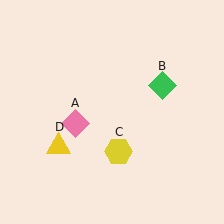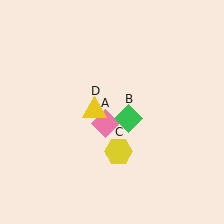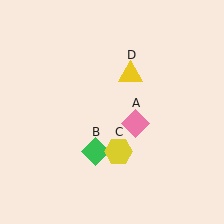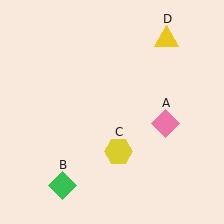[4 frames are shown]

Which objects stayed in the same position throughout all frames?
Yellow hexagon (object C) remained stationary.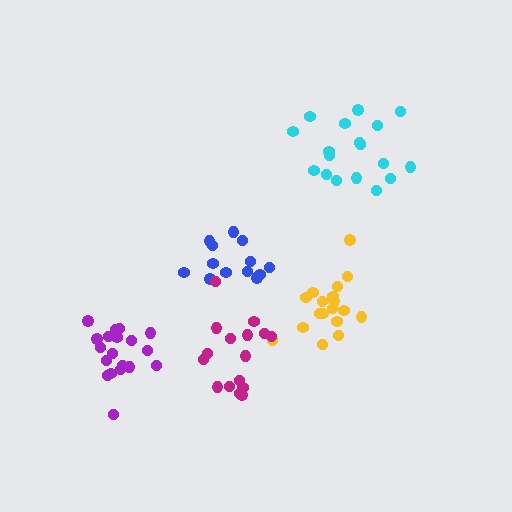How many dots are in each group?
Group 1: 18 dots, Group 2: 18 dots, Group 3: 13 dots, Group 4: 19 dots, Group 5: 17 dots (85 total).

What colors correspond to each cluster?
The clusters are colored: cyan, yellow, blue, purple, magenta.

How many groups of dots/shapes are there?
There are 5 groups.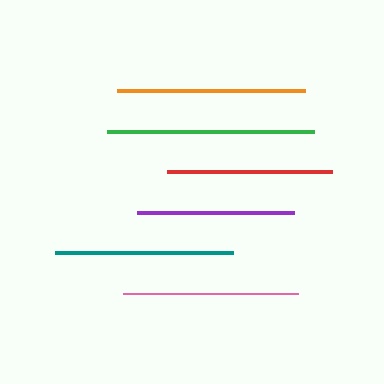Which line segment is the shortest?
The purple line is the shortest at approximately 158 pixels.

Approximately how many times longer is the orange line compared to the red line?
The orange line is approximately 1.1 times the length of the red line.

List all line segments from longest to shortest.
From longest to shortest: green, orange, teal, pink, red, purple.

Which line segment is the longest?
The green line is the longest at approximately 208 pixels.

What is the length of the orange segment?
The orange segment is approximately 188 pixels long.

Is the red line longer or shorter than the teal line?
The teal line is longer than the red line.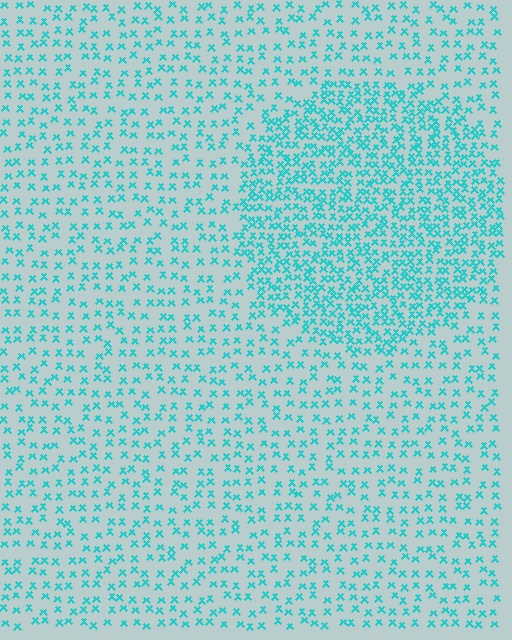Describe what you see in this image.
The image contains small cyan elements arranged at two different densities. A circle-shaped region is visible where the elements are more densely packed than the surrounding area.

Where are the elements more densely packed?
The elements are more densely packed inside the circle boundary.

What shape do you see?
I see a circle.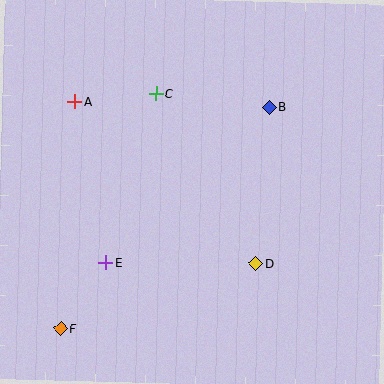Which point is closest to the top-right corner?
Point B is closest to the top-right corner.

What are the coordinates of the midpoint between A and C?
The midpoint between A and C is at (115, 98).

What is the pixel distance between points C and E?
The distance between C and E is 176 pixels.